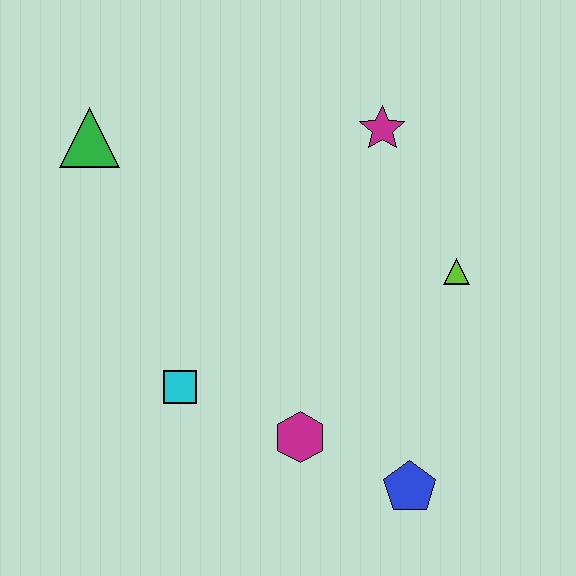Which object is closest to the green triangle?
The cyan square is closest to the green triangle.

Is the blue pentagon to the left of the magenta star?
No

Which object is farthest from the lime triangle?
The green triangle is farthest from the lime triangle.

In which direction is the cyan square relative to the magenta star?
The cyan square is below the magenta star.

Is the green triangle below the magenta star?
Yes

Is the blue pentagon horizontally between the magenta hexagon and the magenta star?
No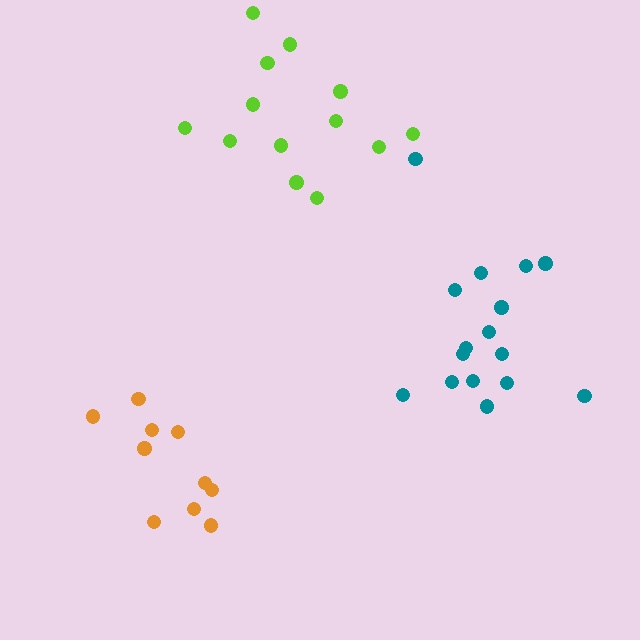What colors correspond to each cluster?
The clusters are colored: lime, orange, teal.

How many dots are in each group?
Group 1: 13 dots, Group 2: 10 dots, Group 3: 16 dots (39 total).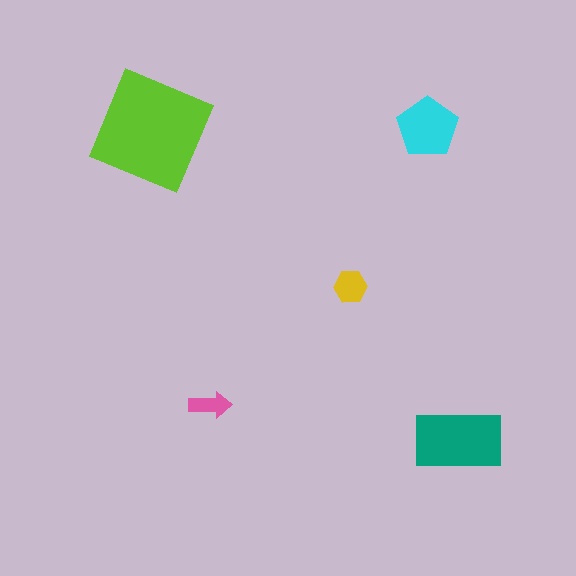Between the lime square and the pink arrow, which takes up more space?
The lime square.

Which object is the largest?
The lime square.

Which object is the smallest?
The pink arrow.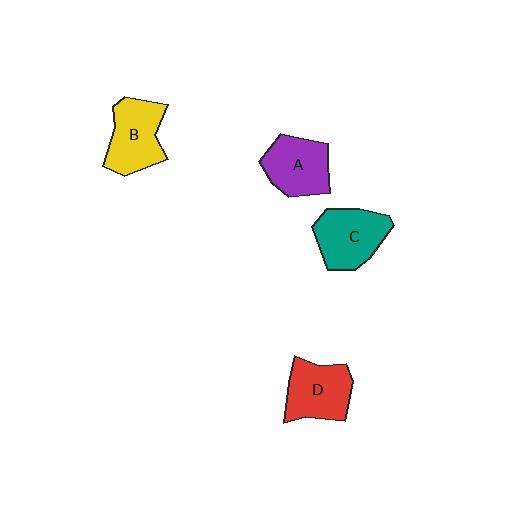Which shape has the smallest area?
Shape A (purple).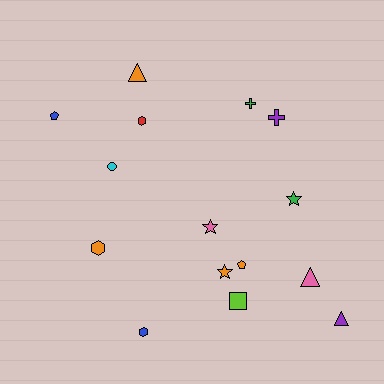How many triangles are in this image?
There are 3 triangles.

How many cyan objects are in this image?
There is 1 cyan object.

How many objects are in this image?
There are 15 objects.